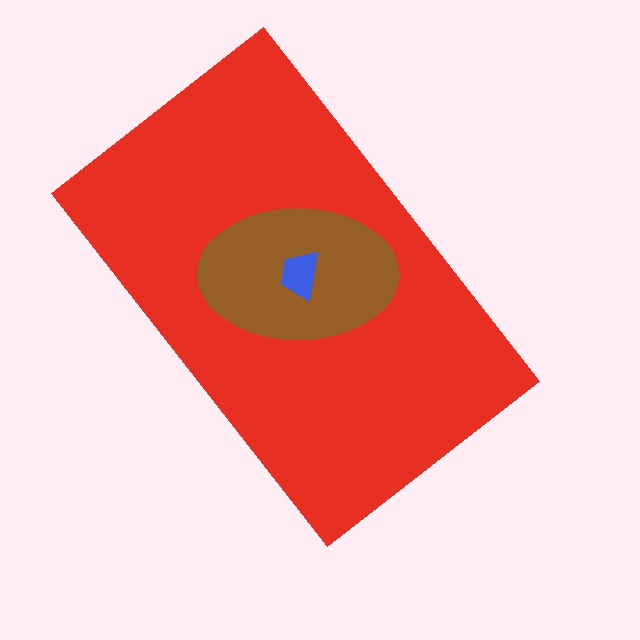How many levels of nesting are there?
3.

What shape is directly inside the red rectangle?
The brown ellipse.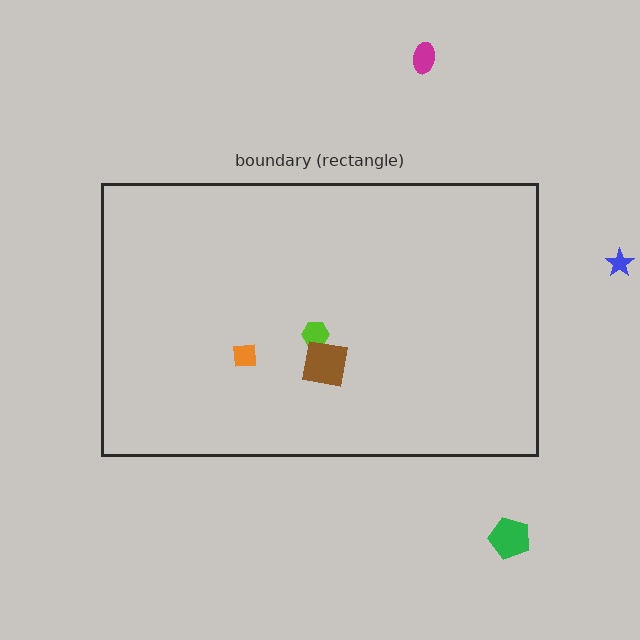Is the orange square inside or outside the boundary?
Inside.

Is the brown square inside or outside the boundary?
Inside.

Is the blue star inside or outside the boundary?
Outside.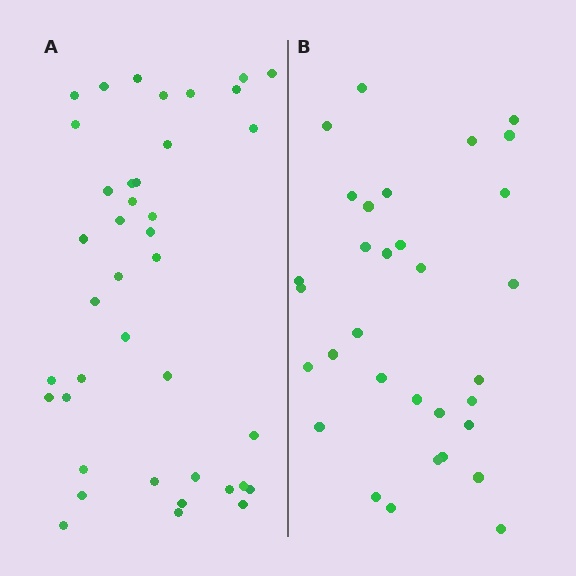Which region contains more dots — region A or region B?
Region A (the left region) has more dots.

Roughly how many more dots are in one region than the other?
Region A has roughly 8 or so more dots than region B.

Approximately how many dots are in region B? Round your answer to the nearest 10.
About 30 dots. (The exact count is 32, which rounds to 30.)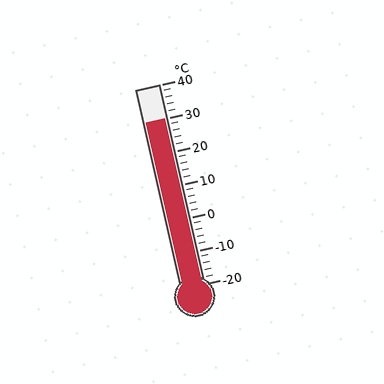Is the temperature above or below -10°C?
The temperature is above -10°C.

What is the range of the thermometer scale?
The thermometer scale ranges from -20°C to 40°C.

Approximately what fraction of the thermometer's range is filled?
The thermometer is filled to approximately 85% of its range.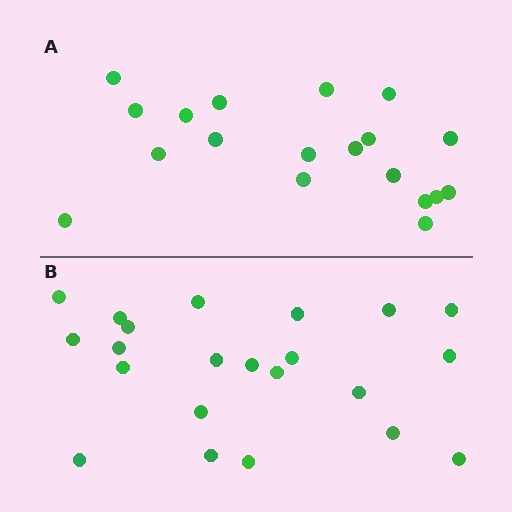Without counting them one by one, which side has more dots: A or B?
Region B (the bottom region) has more dots.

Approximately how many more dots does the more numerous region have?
Region B has just a few more — roughly 2 or 3 more dots than region A.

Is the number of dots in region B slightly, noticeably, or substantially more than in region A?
Region B has only slightly more — the two regions are fairly close. The ratio is roughly 1.2 to 1.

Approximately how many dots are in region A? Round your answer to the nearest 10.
About 20 dots. (The exact count is 19, which rounds to 20.)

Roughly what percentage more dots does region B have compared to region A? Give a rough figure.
About 15% more.